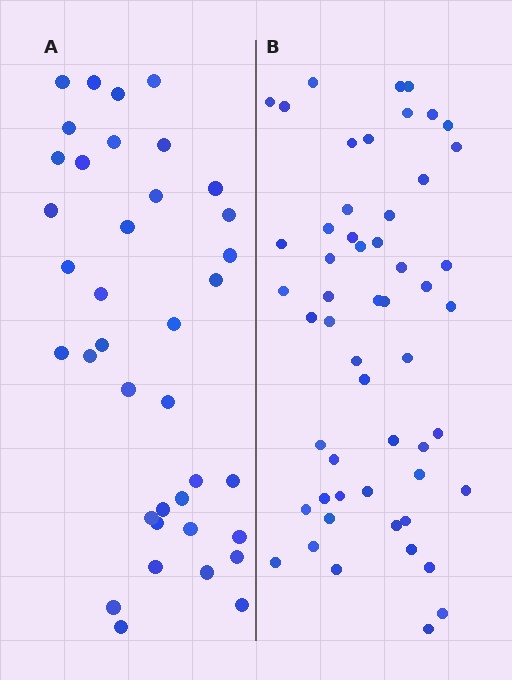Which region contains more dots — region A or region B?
Region B (the right region) has more dots.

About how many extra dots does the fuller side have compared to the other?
Region B has approximately 15 more dots than region A.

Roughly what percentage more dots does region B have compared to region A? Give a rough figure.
About 40% more.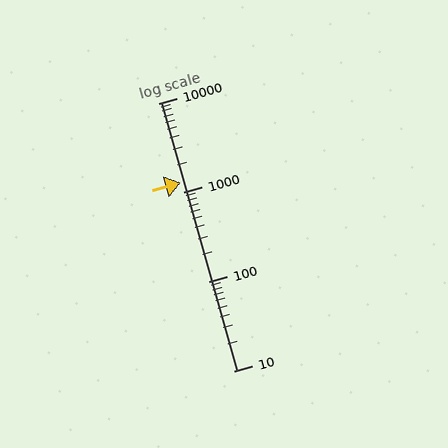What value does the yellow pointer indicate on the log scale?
The pointer indicates approximately 1300.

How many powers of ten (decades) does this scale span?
The scale spans 3 decades, from 10 to 10000.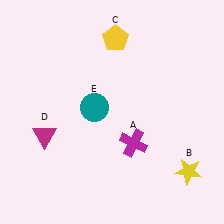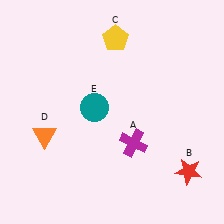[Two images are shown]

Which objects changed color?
B changed from yellow to red. D changed from magenta to orange.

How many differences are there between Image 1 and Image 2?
There are 2 differences between the two images.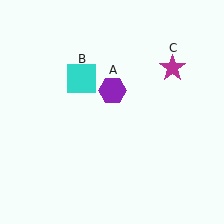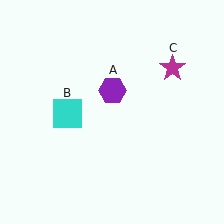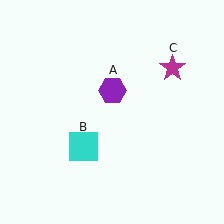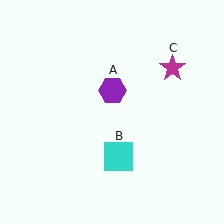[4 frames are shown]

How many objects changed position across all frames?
1 object changed position: cyan square (object B).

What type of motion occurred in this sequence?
The cyan square (object B) rotated counterclockwise around the center of the scene.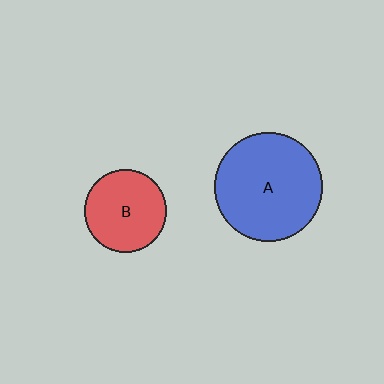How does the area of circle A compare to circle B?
Approximately 1.7 times.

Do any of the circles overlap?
No, none of the circles overlap.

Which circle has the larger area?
Circle A (blue).